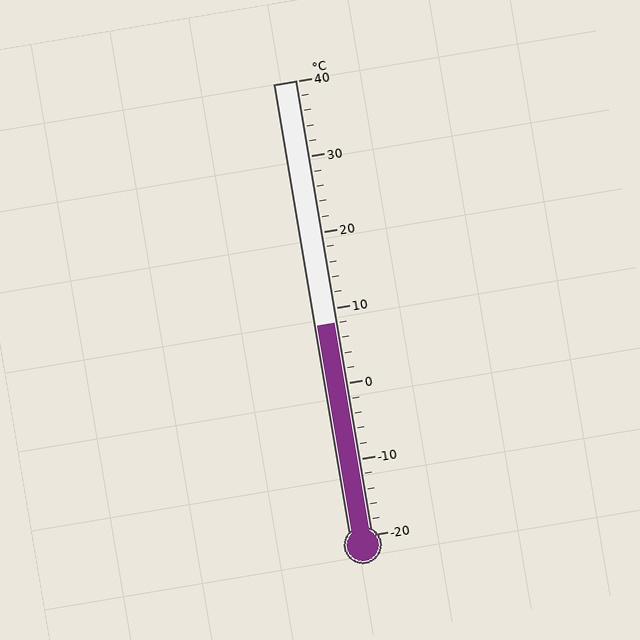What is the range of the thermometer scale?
The thermometer scale ranges from -20°C to 40°C.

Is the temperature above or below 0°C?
The temperature is above 0°C.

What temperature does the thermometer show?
The thermometer shows approximately 8°C.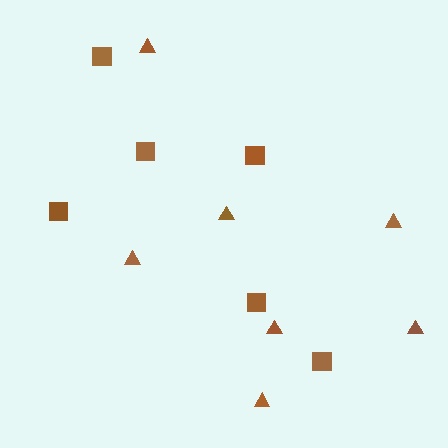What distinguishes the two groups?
There are 2 groups: one group of triangles (7) and one group of squares (6).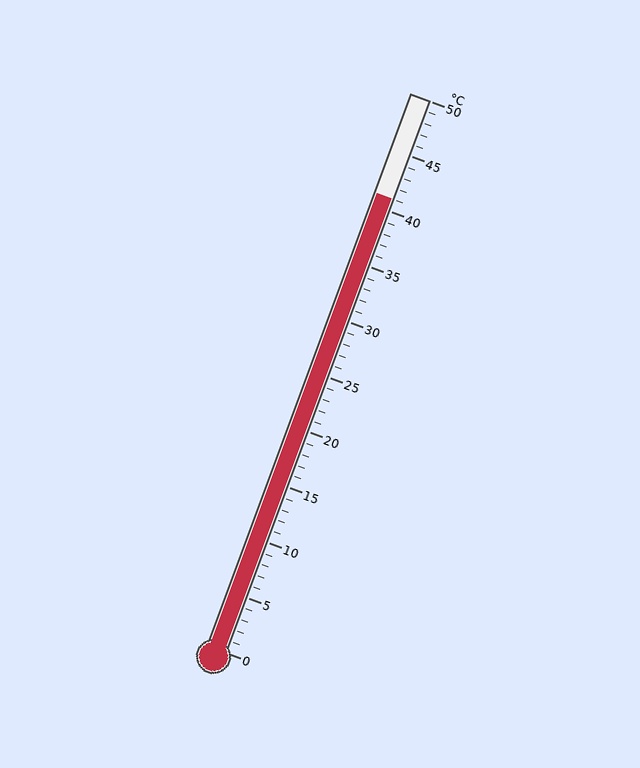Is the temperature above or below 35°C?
The temperature is above 35°C.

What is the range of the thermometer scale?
The thermometer scale ranges from 0°C to 50°C.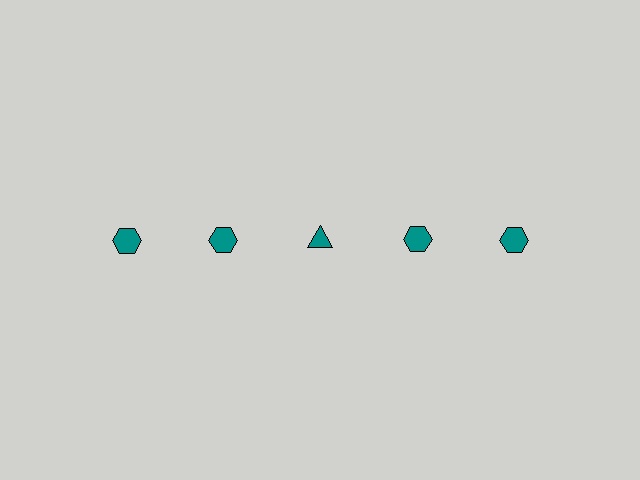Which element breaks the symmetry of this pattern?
The teal triangle in the top row, center column breaks the symmetry. All other shapes are teal hexagons.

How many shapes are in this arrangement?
There are 5 shapes arranged in a grid pattern.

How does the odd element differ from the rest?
It has a different shape: triangle instead of hexagon.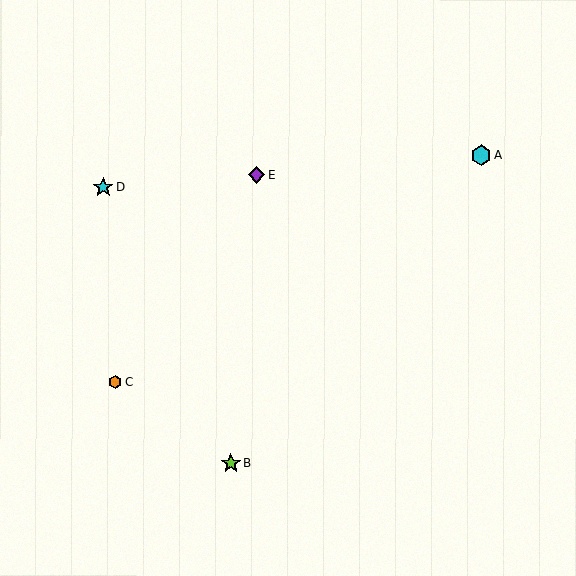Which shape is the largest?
The cyan hexagon (labeled A) is the largest.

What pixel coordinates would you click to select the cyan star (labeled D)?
Click at (104, 188) to select the cyan star D.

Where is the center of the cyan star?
The center of the cyan star is at (104, 188).